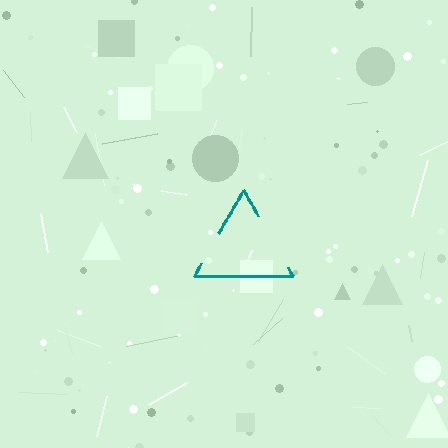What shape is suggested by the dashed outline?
The dashed outline suggests a triangle.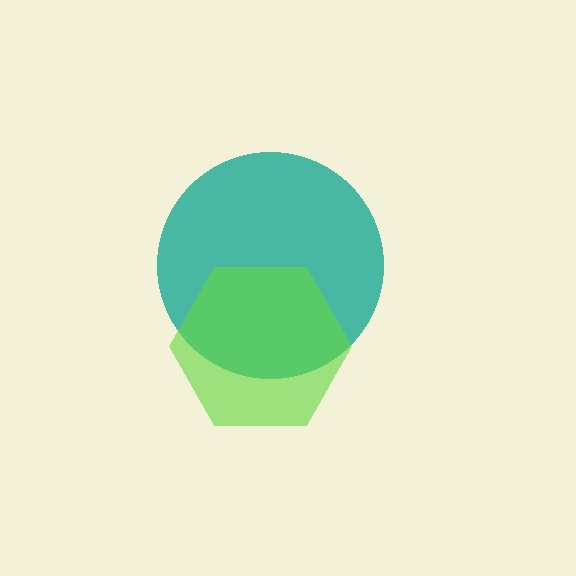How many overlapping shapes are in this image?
There are 2 overlapping shapes in the image.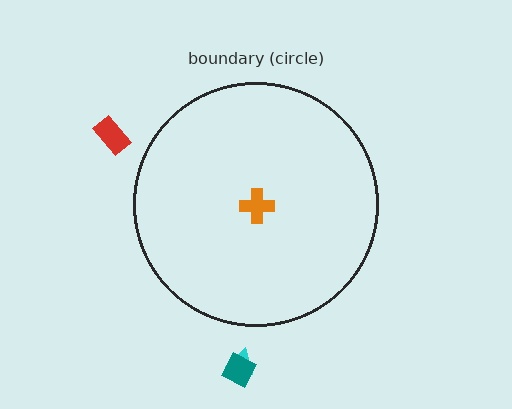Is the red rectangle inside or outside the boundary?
Outside.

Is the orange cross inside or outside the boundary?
Inside.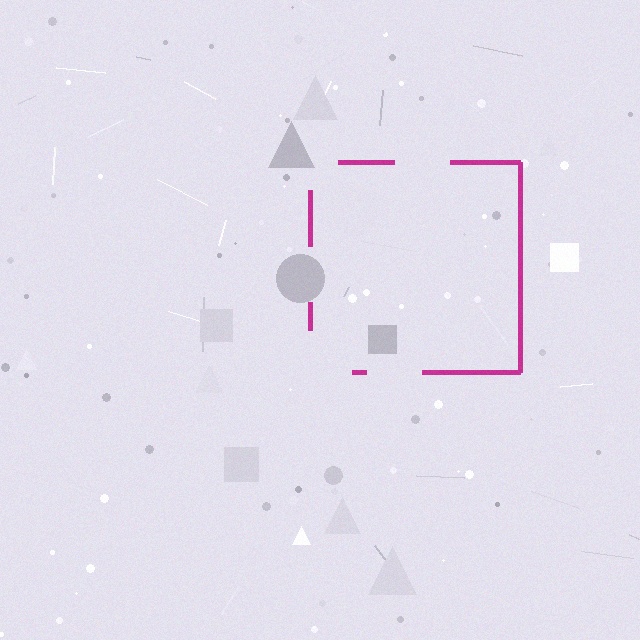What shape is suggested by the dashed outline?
The dashed outline suggests a square.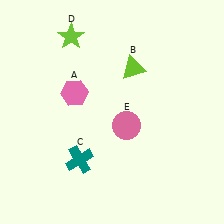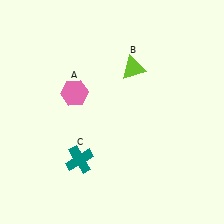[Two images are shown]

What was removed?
The pink circle (E), the lime star (D) were removed in Image 2.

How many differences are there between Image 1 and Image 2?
There are 2 differences between the two images.